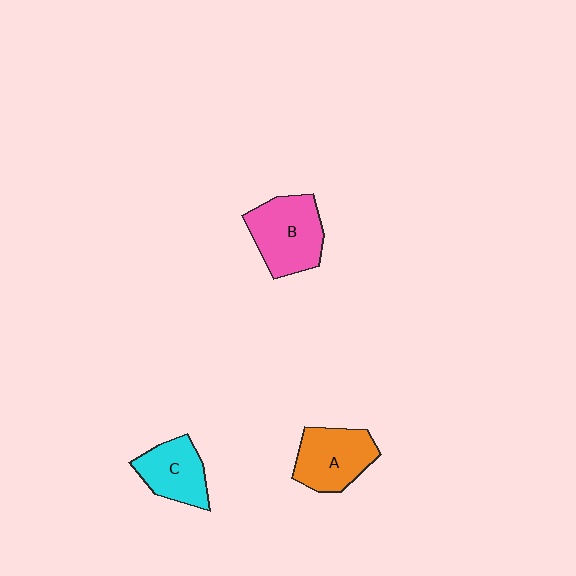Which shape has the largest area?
Shape B (pink).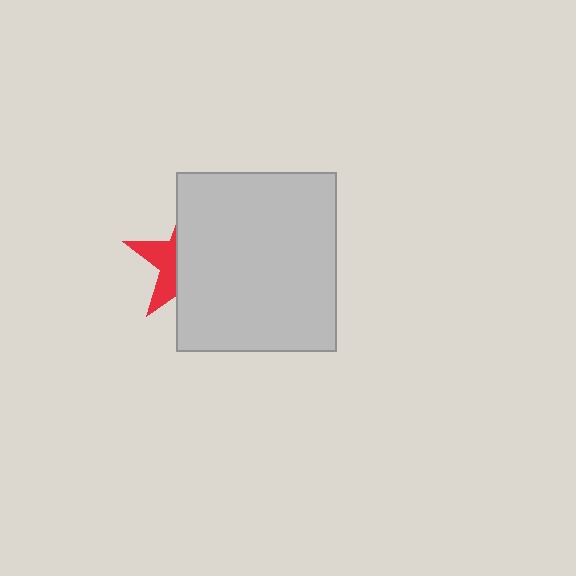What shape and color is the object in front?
The object in front is a light gray rectangle.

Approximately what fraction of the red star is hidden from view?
Roughly 66% of the red star is hidden behind the light gray rectangle.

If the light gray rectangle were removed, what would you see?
You would see the complete red star.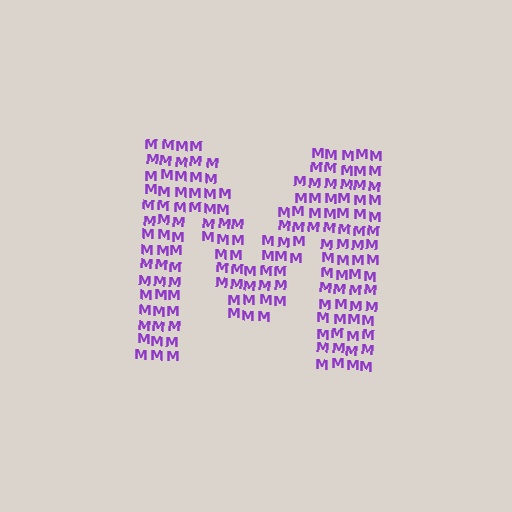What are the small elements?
The small elements are letter M's.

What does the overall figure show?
The overall figure shows the letter M.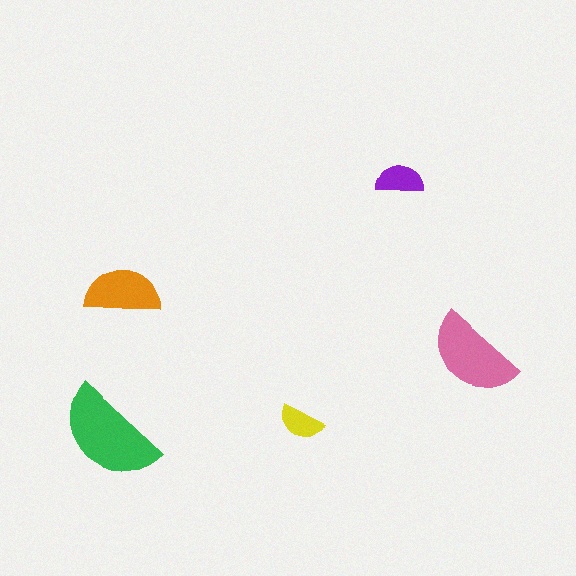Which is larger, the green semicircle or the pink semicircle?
The green one.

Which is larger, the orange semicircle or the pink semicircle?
The pink one.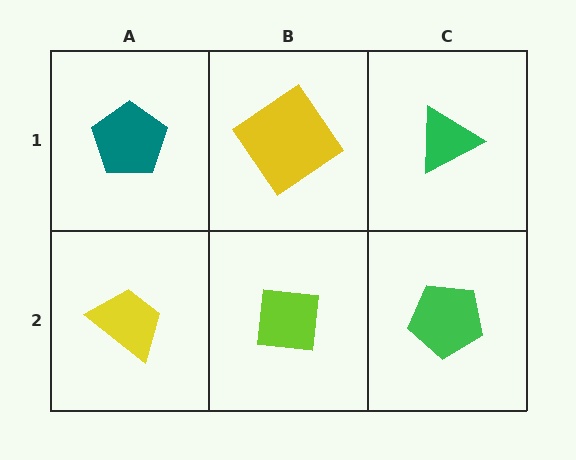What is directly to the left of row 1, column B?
A teal pentagon.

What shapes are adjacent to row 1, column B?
A lime square (row 2, column B), a teal pentagon (row 1, column A), a green triangle (row 1, column C).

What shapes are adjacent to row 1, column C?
A green pentagon (row 2, column C), a yellow diamond (row 1, column B).